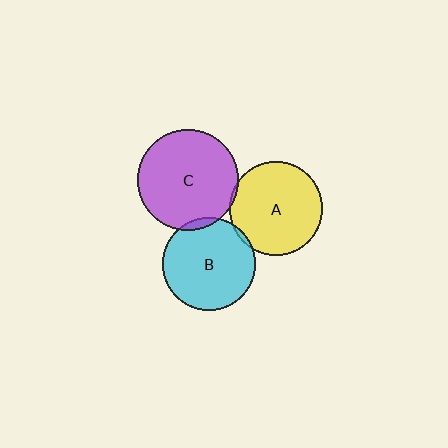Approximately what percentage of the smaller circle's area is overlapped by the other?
Approximately 5%.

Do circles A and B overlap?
Yes.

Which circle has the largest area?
Circle C (purple).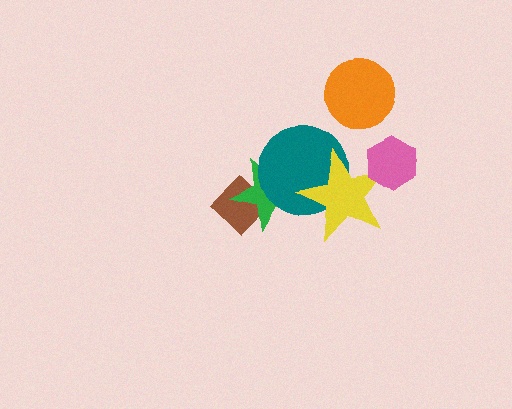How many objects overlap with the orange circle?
0 objects overlap with the orange circle.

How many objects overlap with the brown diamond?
1 object overlaps with the brown diamond.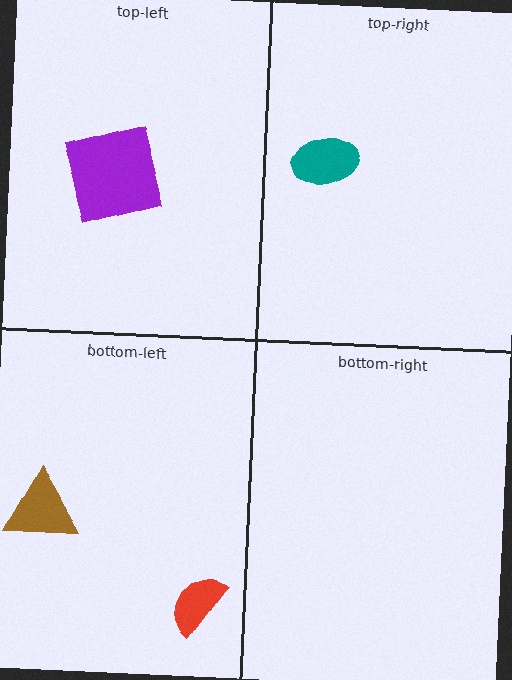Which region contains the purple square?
The top-left region.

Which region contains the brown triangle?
The bottom-left region.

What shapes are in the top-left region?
The purple square.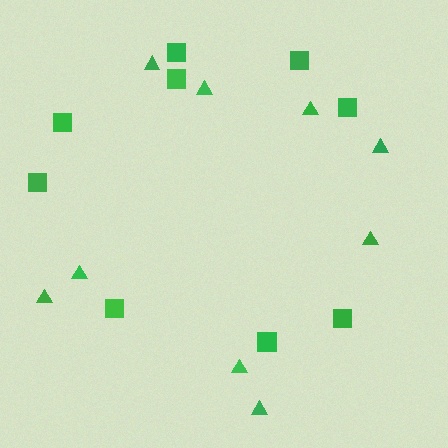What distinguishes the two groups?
There are 2 groups: one group of squares (9) and one group of triangles (9).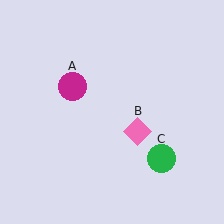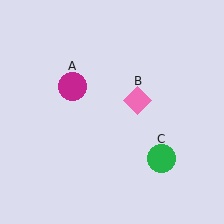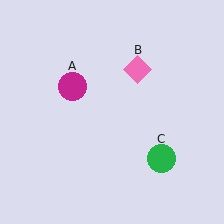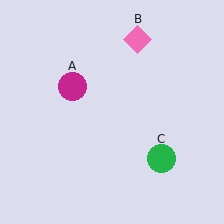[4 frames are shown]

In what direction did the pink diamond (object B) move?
The pink diamond (object B) moved up.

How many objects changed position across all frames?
1 object changed position: pink diamond (object B).